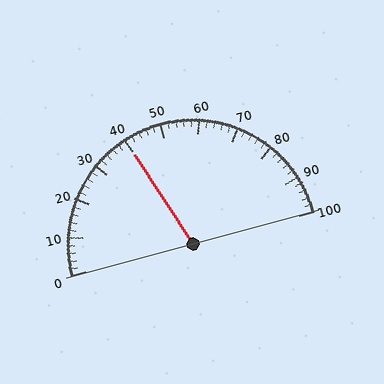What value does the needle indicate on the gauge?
The needle indicates approximately 40.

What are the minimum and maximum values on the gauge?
The gauge ranges from 0 to 100.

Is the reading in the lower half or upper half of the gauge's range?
The reading is in the lower half of the range (0 to 100).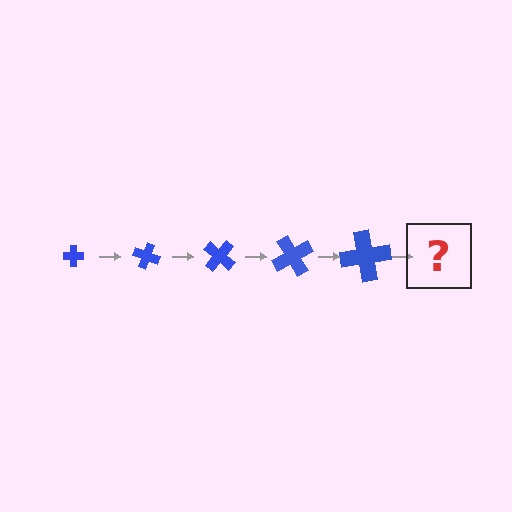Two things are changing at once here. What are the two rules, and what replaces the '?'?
The two rules are that the cross grows larger each step and it rotates 20 degrees each step. The '?' should be a cross, larger than the previous one and rotated 100 degrees from the start.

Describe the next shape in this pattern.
It should be a cross, larger than the previous one and rotated 100 degrees from the start.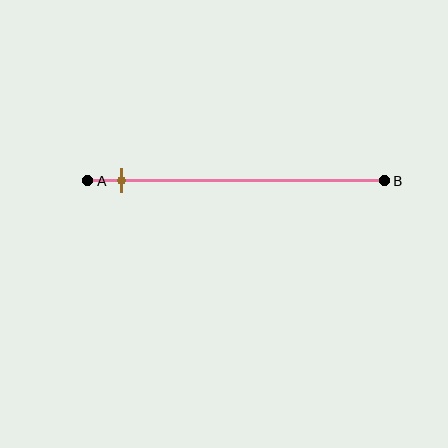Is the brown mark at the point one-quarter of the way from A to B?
No, the mark is at about 10% from A, not at the 25% one-quarter point.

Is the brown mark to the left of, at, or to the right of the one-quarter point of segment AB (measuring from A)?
The brown mark is to the left of the one-quarter point of segment AB.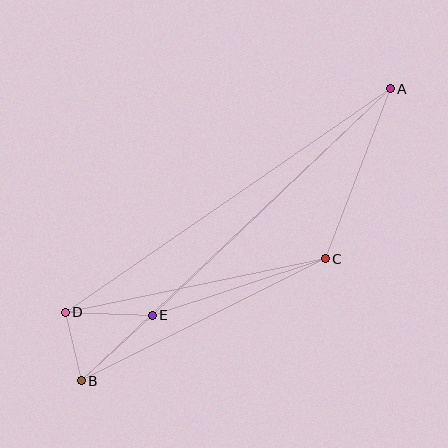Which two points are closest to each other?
Points B and D are closest to each other.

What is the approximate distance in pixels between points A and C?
The distance between A and C is approximately 182 pixels.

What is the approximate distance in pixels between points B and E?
The distance between B and E is approximately 96 pixels.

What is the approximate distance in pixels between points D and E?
The distance between D and E is approximately 87 pixels.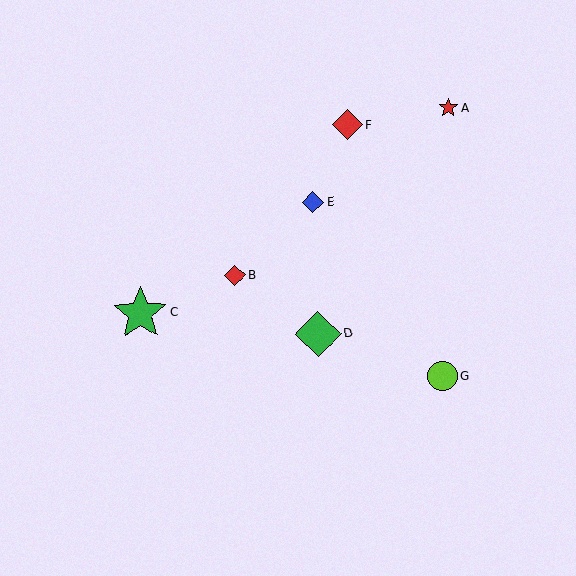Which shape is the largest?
The green star (labeled C) is the largest.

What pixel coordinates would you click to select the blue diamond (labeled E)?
Click at (313, 202) to select the blue diamond E.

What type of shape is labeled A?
Shape A is a red star.